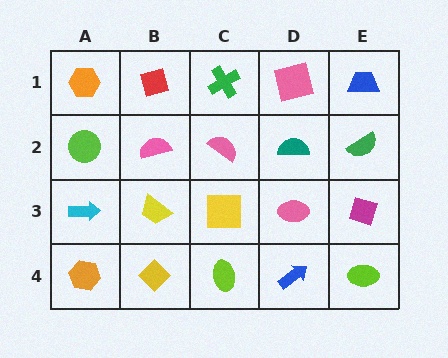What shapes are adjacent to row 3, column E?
A green semicircle (row 2, column E), a lime ellipse (row 4, column E), a pink ellipse (row 3, column D).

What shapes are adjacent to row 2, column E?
A blue trapezoid (row 1, column E), a magenta diamond (row 3, column E), a teal semicircle (row 2, column D).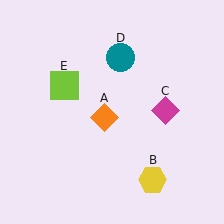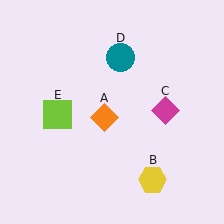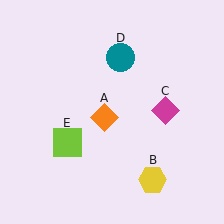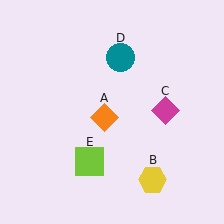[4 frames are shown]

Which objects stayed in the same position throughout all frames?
Orange diamond (object A) and yellow hexagon (object B) and magenta diamond (object C) and teal circle (object D) remained stationary.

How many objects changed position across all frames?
1 object changed position: lime square (object E).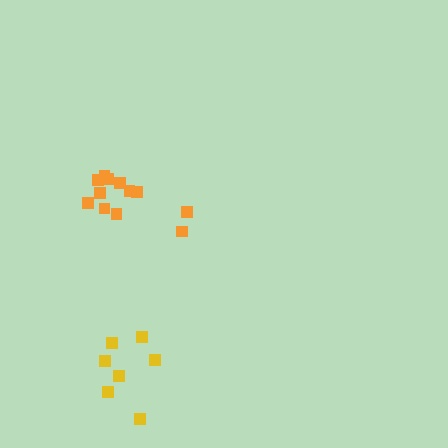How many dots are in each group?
Group 1: 12 dots, Group 2: 7 dots (19 total).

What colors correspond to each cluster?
The clusters are colored: orange, yellow.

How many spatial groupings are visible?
There are 2 spatial groupings.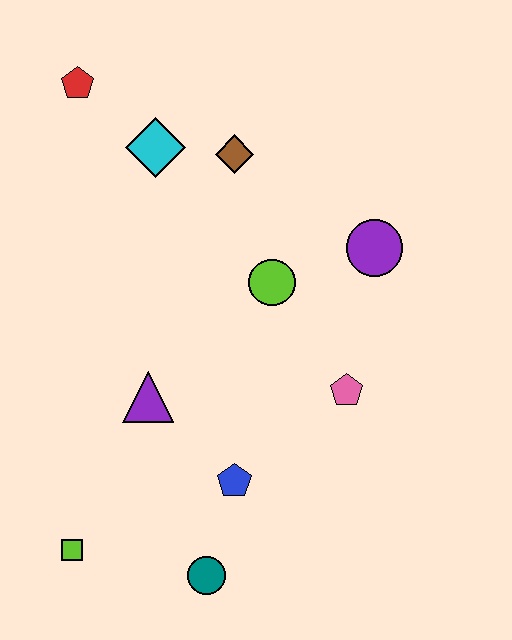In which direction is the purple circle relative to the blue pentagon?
The purple circle is above the blue pentagon.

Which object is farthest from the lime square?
The red pentagon is farthest from the lime square.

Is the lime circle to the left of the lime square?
No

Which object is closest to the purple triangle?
The blue pentagon is closest to the purple triangle.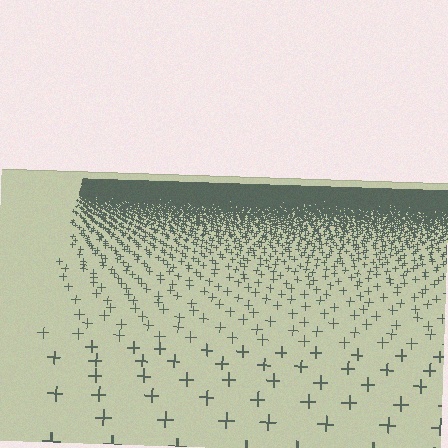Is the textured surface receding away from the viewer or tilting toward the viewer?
The surface is receding away from the viewer. Texture elements get smaller and denser toward the top.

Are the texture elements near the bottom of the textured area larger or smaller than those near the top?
Larger. Near the bottom, elements are closer to the viewer and appear at a bigger on-screen size.